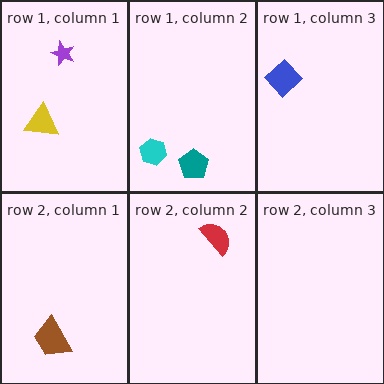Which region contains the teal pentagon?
The row 1, column 2 region.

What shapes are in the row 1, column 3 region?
The blue diamond.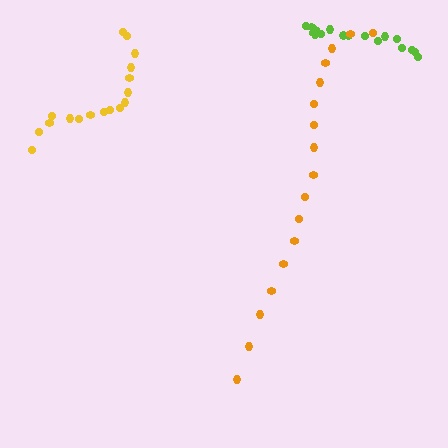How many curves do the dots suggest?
There are 3 distinct paths.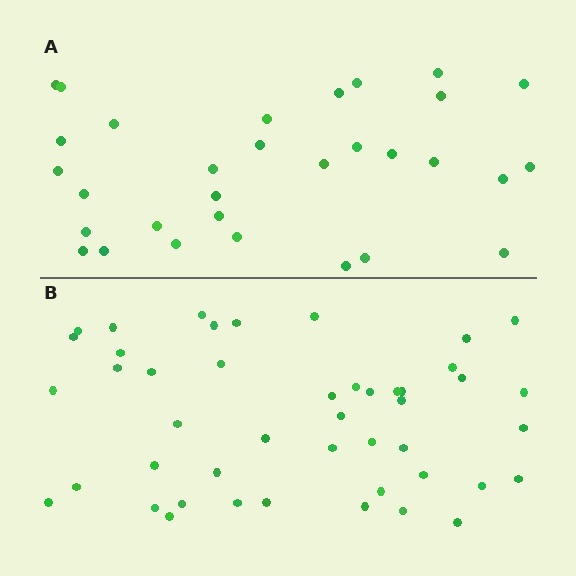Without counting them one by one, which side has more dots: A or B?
Region B (the bottom region) has more dots.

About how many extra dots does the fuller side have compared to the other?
Region B has approximately 15 more dots than region A.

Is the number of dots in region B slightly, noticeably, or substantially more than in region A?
Region B has substantially more. The ratio is roughly 1.5 to 1.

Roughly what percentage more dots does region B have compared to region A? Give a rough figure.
About 50% more.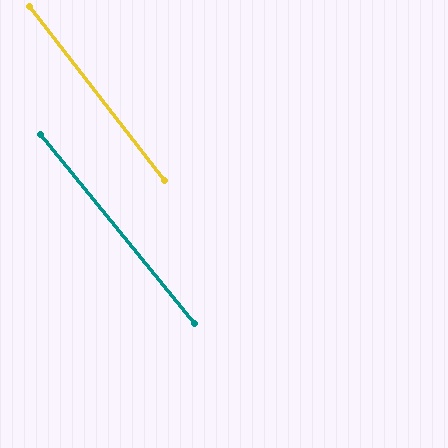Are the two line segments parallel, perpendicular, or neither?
Parallel — their directions differ by only 1.5°.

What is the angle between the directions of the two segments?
Approximately 1 degree.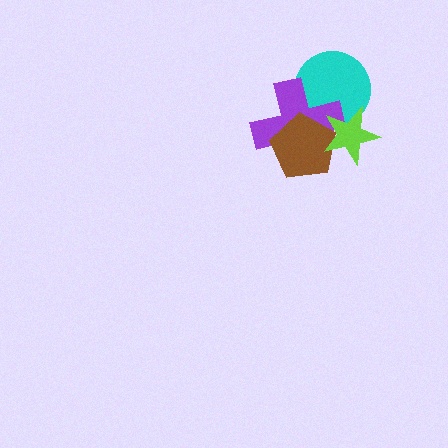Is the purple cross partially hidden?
Yes, it is partially covered by another shape.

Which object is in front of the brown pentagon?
The lime star is in front of the brown pentagon.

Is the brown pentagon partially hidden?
Yes, it is partially covered by another shape.